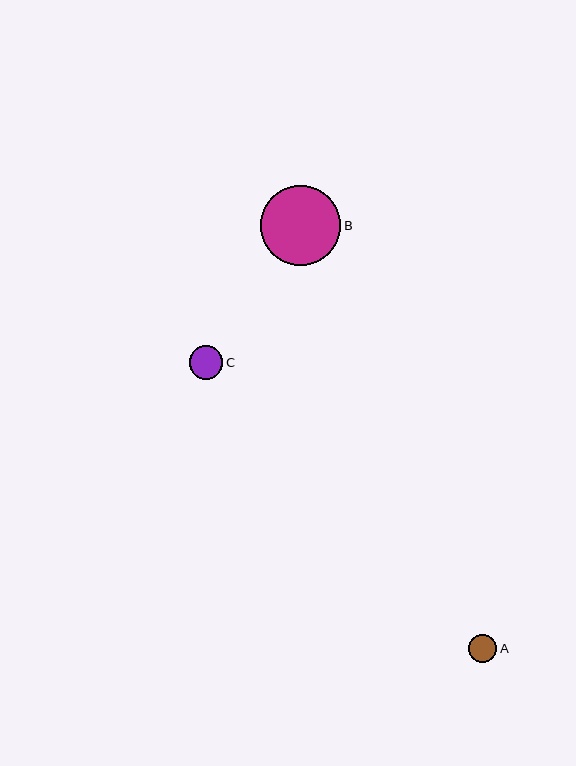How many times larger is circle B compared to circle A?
Circle B is approximately 2.9 times the size of circle A.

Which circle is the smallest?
Circle A is the smallest with a size of approximately 28 pixels.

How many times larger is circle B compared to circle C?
Circle B is approximately 2.4 times the size of circle C.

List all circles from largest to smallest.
From largest to smallest: B, C, A.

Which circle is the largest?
Circle B is the largest with a size of approximately 80 pixels.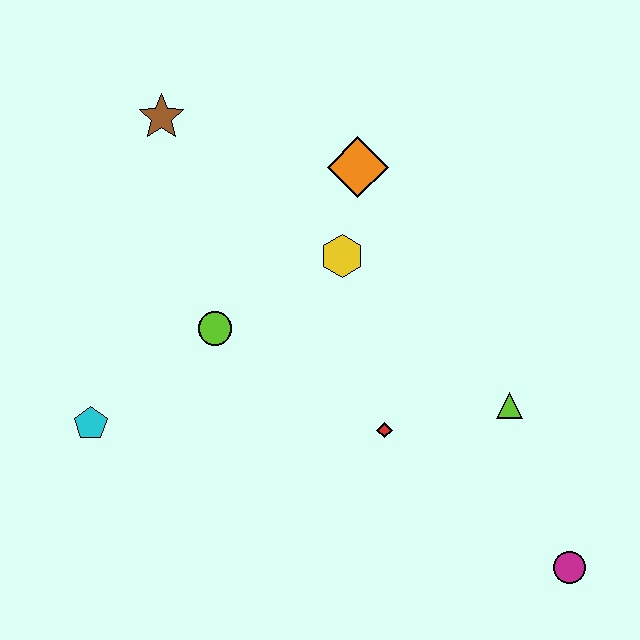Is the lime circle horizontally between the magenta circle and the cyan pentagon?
Yes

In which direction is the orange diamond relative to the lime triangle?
The orange diamond is above the lime triangle.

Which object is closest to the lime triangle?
The red diamond is closest to the lime triangle.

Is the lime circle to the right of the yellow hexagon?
No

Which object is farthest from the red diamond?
The brown star is farthest from the red diamond.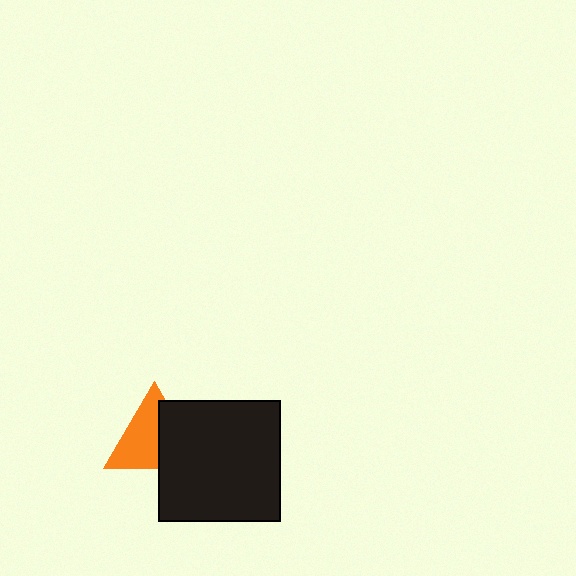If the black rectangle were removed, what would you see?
You would see the complete orange triangle.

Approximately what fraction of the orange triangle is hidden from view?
Roughly 43% of the orange triangle is hidden behind the black rectangle.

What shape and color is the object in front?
The object in front is a black rectangle.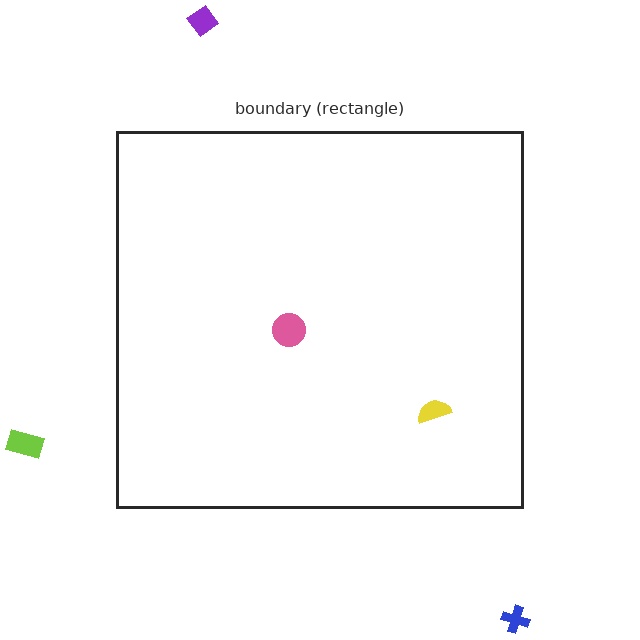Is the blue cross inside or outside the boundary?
Outside.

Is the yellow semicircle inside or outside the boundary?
Inside.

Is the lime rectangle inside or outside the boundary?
Outside.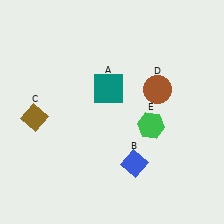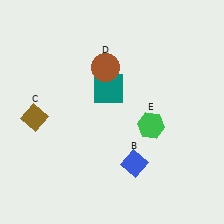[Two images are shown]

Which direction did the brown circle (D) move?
The brown circle (D) moved left.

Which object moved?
The brown circle (D) moved left.